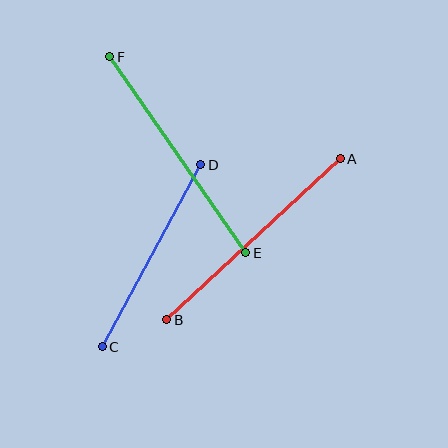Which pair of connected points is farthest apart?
Points E and F are farthest apart.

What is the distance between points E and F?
The distance is approximately 239 pixels.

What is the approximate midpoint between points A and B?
The midpoint is at approximately (253, 239) pixels.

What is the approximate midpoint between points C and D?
The midpoint is at approximately (152, 256) pixels.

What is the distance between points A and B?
The distance is approximately 237 pixels.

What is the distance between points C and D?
The distance is approximately 207 pixels.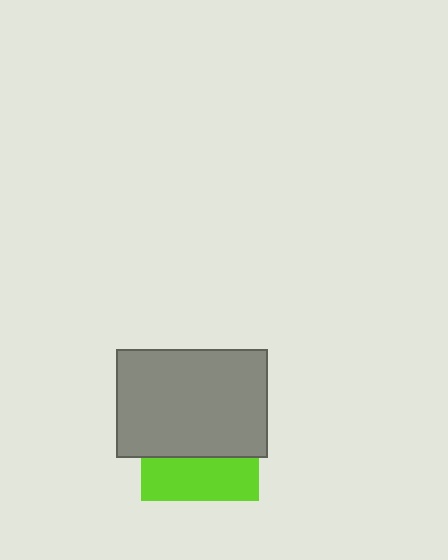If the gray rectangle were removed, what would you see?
You would see the complete lime square.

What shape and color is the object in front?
The object in front is a gray rectangle.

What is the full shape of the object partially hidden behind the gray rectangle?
The partially hidden object is a lime square.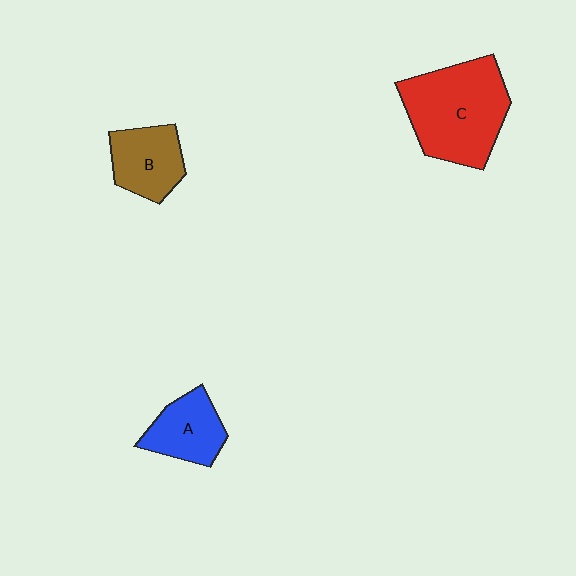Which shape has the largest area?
Shape C (red).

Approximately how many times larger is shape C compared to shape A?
Approximately 2.0 times.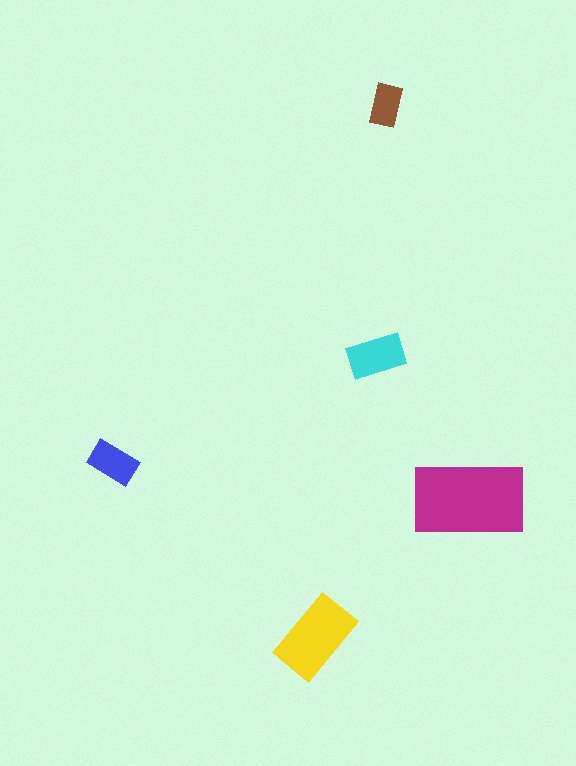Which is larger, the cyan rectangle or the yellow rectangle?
The yellow one.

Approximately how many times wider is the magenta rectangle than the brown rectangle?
About 2.5 times wider.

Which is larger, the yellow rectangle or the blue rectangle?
The yellow one.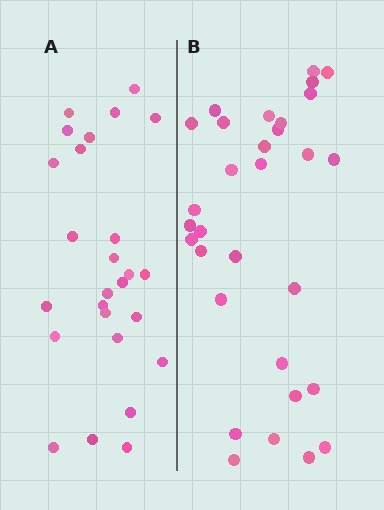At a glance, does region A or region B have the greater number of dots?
Region B (the right region) has more dots.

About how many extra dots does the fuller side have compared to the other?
Region B has about 5 more dots than region A.